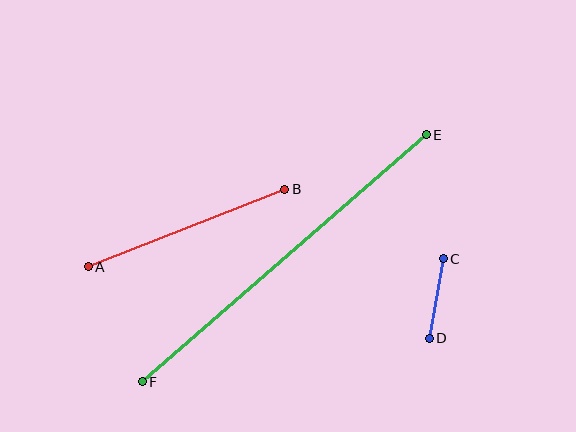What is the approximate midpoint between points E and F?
The midpoint is at approximately (284, 258) pixels.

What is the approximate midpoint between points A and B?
The midpoint is at approximately (186, 228) pixels.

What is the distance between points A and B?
The distance is approximately 211 pixels.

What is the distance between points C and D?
The distance is approximately 81 pixels.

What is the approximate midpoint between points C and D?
The midpoint is at approximately (436, 298) pixels.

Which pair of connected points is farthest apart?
Points E and F are farthest apart.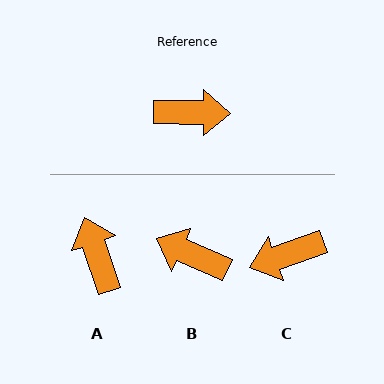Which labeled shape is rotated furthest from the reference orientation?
C, about 160 degrees away.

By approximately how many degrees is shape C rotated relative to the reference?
Approximately 160 degrees clockwise.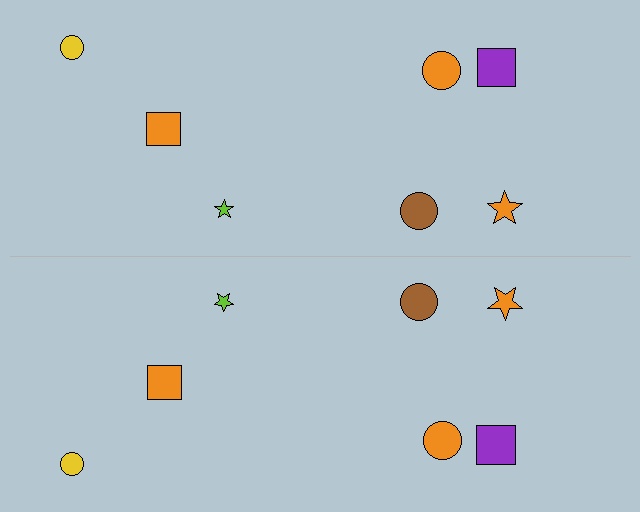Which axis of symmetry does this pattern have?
The pattern has a horizontal axis of symmetry running through the center of the image.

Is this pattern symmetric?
Yes, this pattern has bilateral (reflection) symmetry.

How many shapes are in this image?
There are 14 shapes in this image.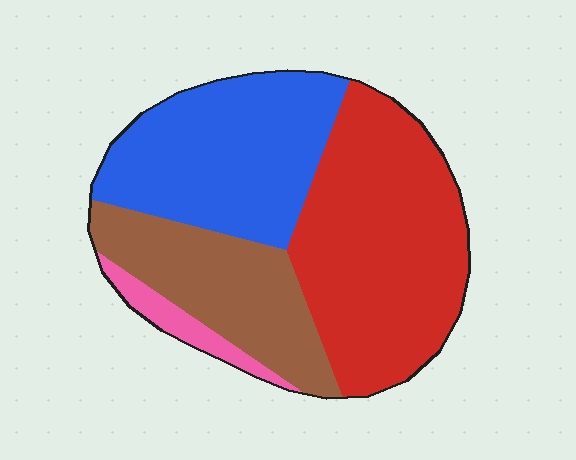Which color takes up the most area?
Red, at roughly 40%.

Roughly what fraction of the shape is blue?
Blue takes up about one third (1/3) of the shape.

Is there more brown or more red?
Red.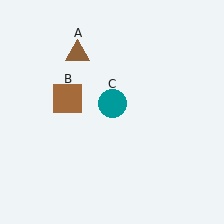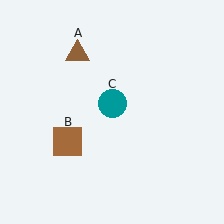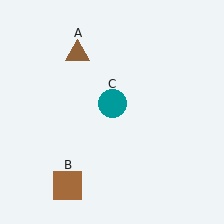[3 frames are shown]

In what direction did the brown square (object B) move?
The brown square (object B) moved down.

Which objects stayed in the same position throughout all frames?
Brown triangle (object A) and teal circle (object C) remained stationary.